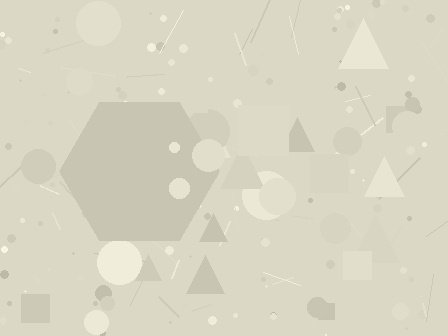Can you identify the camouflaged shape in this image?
The camouflaged shape is a hexagon.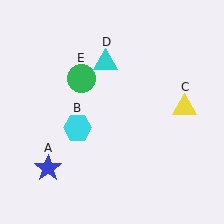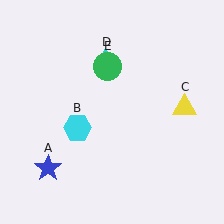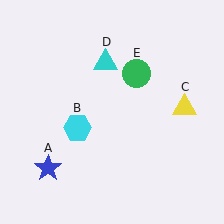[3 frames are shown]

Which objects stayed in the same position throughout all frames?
Blue star (object A) and cyan hexagon (object B) and yellow triangle (object C) and cyan triangle (object D) remained stationary.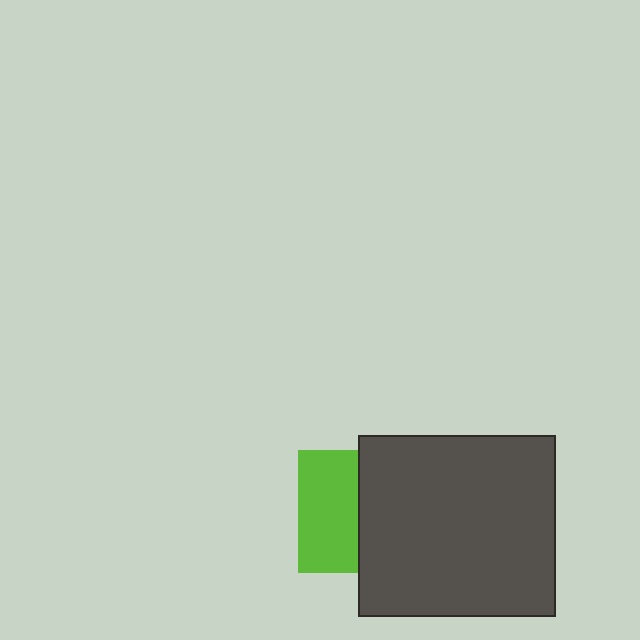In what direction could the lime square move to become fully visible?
The lime square could move left. That would shift it out from behind the dark gray rectangle entirely.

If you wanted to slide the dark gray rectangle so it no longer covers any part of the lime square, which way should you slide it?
Slide it right — that is the most direct way to separate the two shapes.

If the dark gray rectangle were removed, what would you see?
You would see the complete lime square.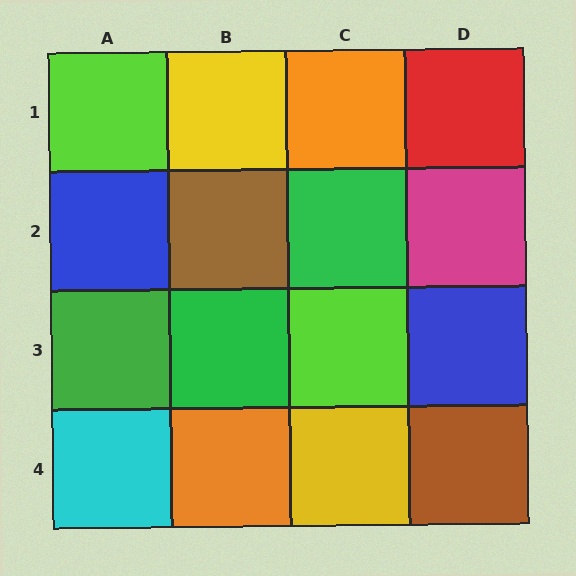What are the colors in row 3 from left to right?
Green, green, lime, blue.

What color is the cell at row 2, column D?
Magenta.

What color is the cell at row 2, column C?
Green.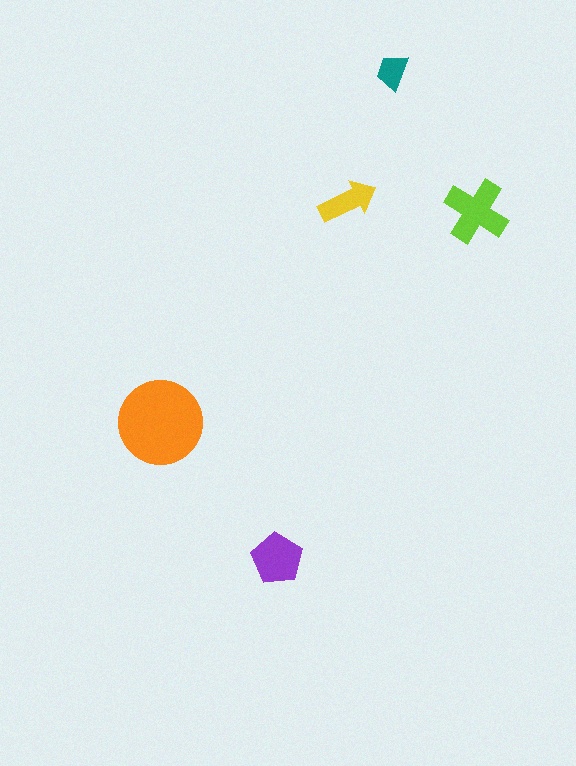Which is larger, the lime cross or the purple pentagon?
The lime cross.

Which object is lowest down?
The purple pentagon is bottommost.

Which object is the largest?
The orange circle.